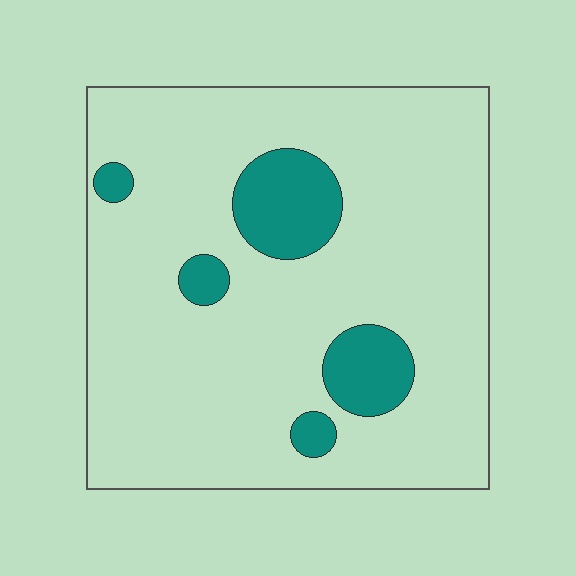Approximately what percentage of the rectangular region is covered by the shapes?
Approximately 15%.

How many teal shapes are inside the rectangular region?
5.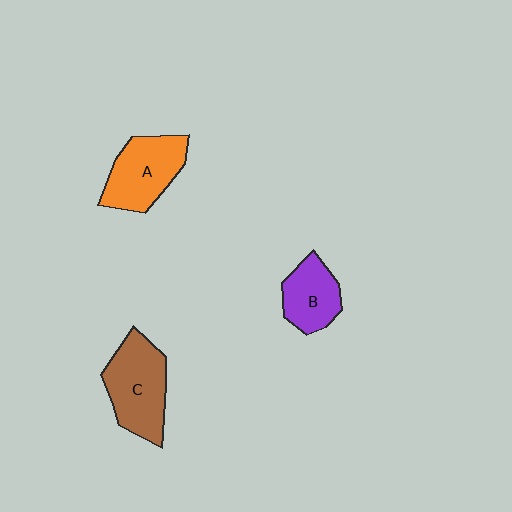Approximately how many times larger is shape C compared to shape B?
Approximately 1.5 times.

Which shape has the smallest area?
Shape B (purple).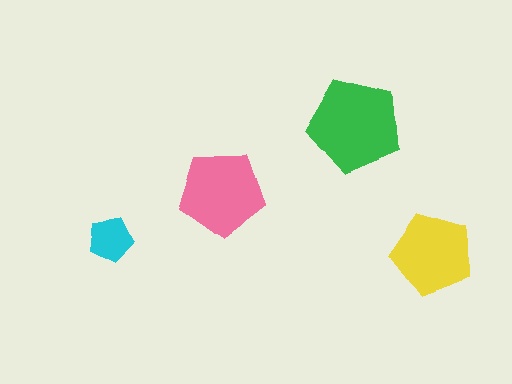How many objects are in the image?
There are 4 objects in the image.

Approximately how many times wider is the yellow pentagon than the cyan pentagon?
About 2 times wider.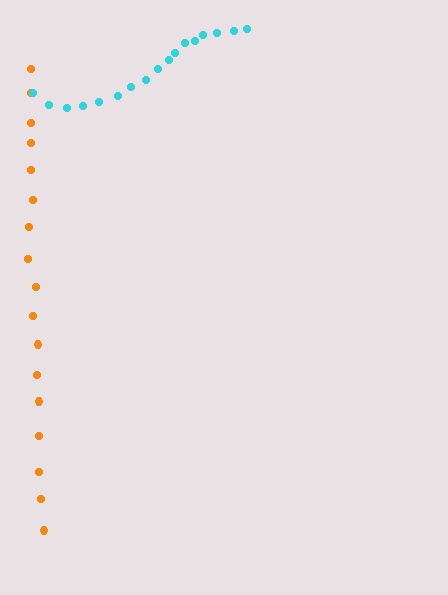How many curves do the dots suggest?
There are 2 distinct paths.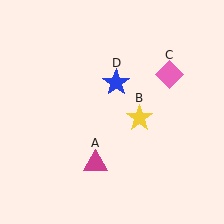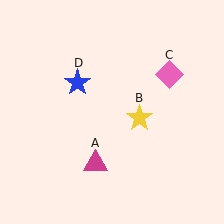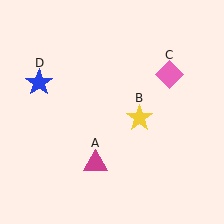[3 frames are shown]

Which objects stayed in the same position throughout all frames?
Magenta triangle (object A) and yellow star (object B) and pink diamond (object C) remained stationary.